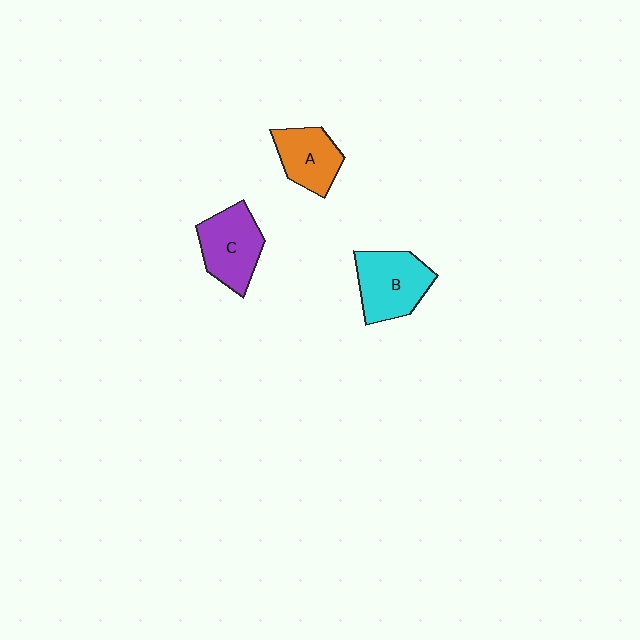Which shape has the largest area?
Shape B (cyan).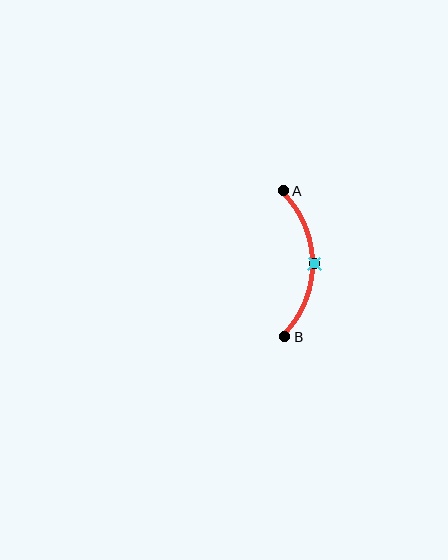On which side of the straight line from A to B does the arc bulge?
The arc bulges to the right of the straight line connecting A and B.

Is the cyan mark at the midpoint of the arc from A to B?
Yes. The cyan mark lies on the arc at equal arc-length from both A and B — it is the arc midpoint.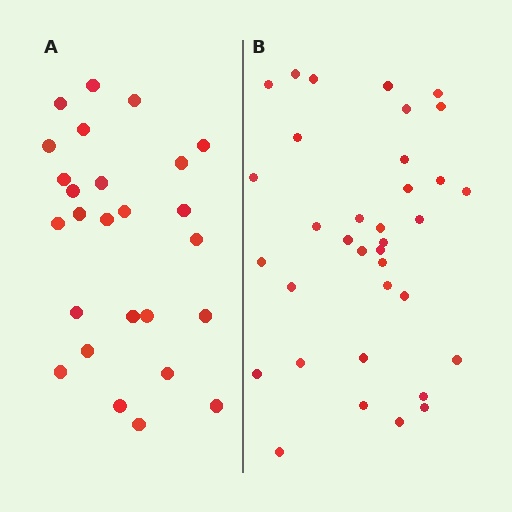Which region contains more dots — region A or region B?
Region B (the right region) has more dots.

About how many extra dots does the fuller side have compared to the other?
Region B has roughly 8 or so more dots than region A.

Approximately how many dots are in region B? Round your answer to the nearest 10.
About 40 dots. (The exact count is 35, which rounds to 40.)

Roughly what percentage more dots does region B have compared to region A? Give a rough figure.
About 35% more.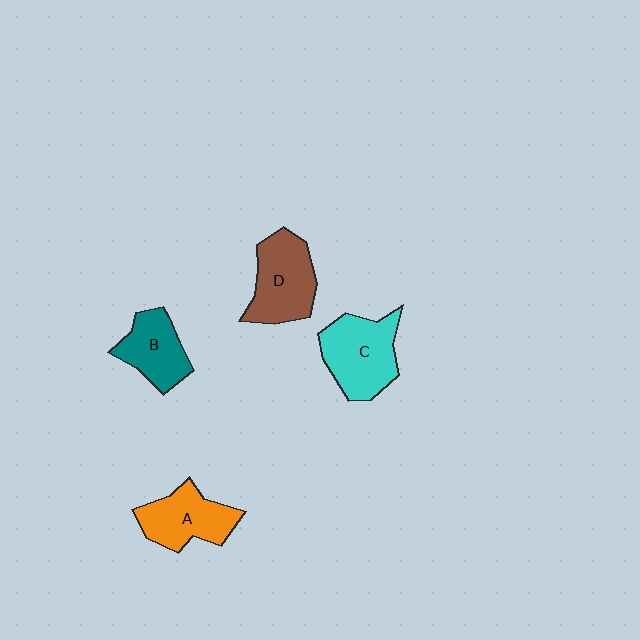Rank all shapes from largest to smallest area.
From largest to smallest: C (cyan), D (brown), A (orange), B (teal).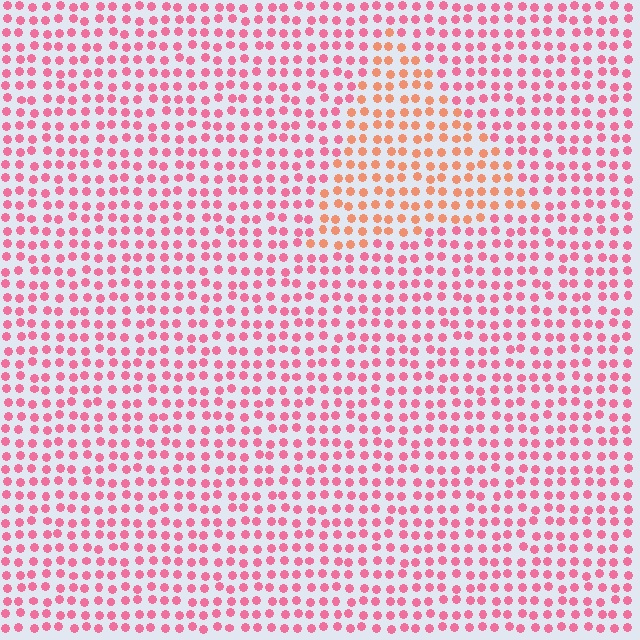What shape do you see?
I see a triangle.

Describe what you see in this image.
The image is filled with small pink elements in a uniform arrangement. A triangle-shaped region is visible where the elements are tinted to a slightly different hue, forming a subtle color boundary.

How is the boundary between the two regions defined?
The boundary is defined purely by a slight shift in hue (about 36 degrees). Spacing, size, and orientation are identical on both sides.